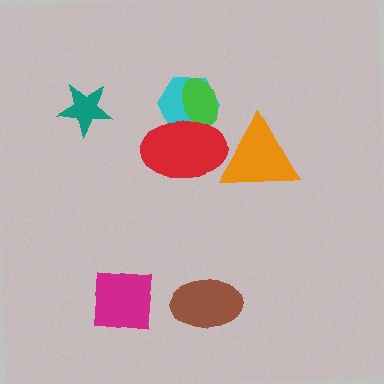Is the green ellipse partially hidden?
Yes, it is partially covered by another shape.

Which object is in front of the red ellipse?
The orange triangle is in front of the red ellipse.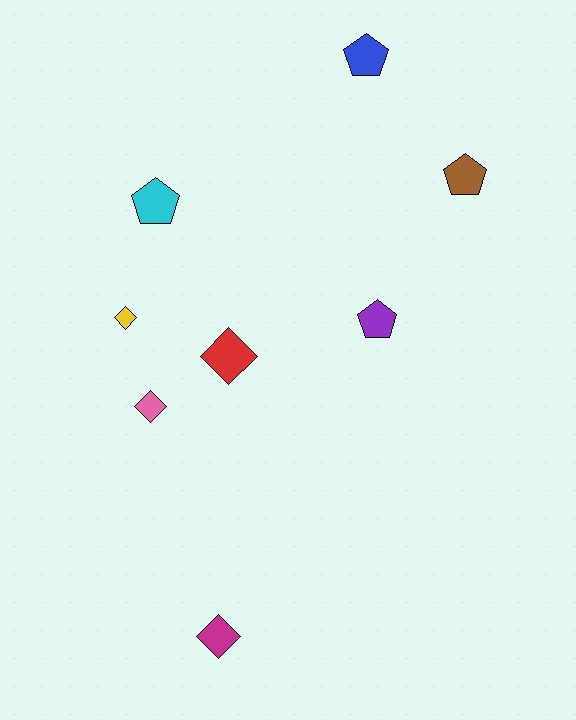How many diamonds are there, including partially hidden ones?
There are 4 diamonds.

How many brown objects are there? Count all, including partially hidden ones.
There is 1 brown object.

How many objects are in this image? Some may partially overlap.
There are 8 objects.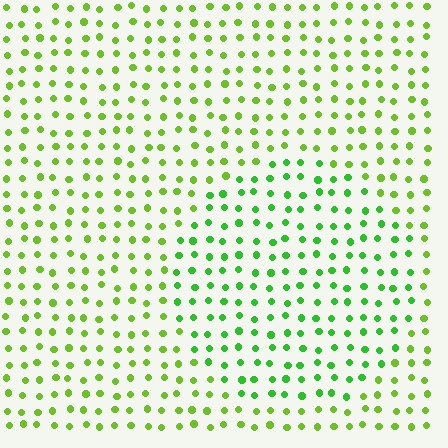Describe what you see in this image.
The image is filled with small lime elements in a uniform arrangement. A circle-shaped region is visible where the elements are tinted to a slightly different hue, forming a subtle color boundary.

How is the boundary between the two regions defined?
The boundary is defined purely by a slight shift in hue (about 26 degrees). Spacing, size, and orientation are identical on both sides.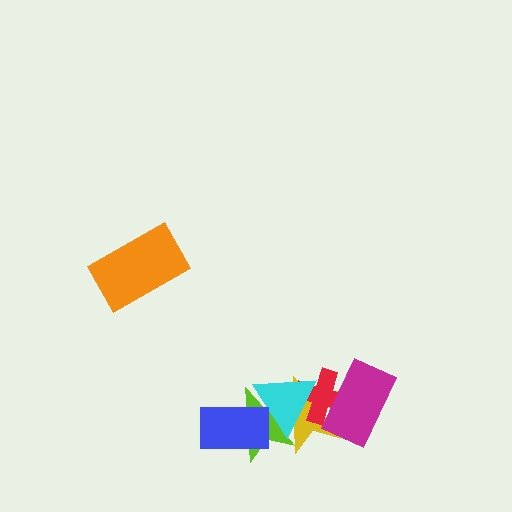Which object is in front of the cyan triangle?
The blue rectangle is in front of the cyan triangle.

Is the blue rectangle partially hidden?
No, no other shape covers it.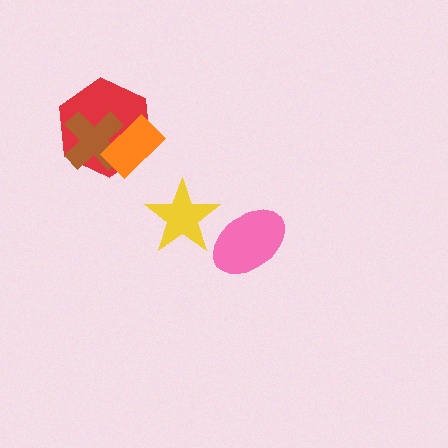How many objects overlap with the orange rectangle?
2 objects overlap with the orange rectangle.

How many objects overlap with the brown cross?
2 objects overlap with the brown cross.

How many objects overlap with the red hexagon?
2 objects overlap with the red hexagon.